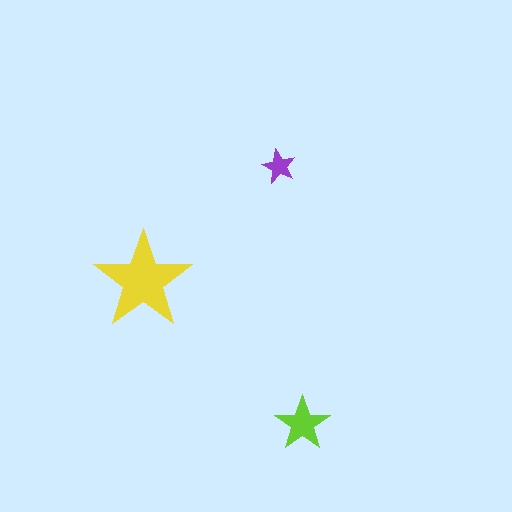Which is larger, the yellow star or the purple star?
The yellow one.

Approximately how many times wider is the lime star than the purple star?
About 1.5 times wider.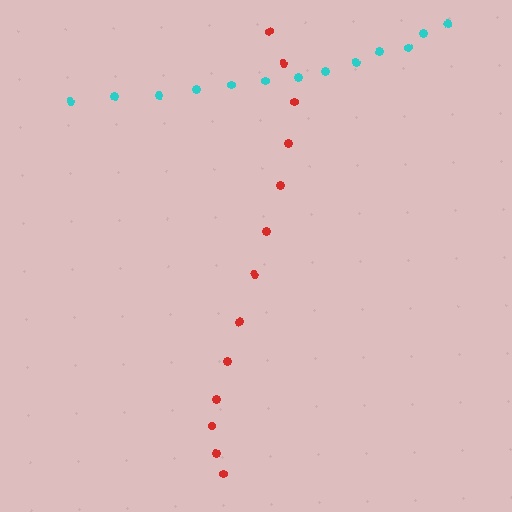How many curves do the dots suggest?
There are 2 distinct paths.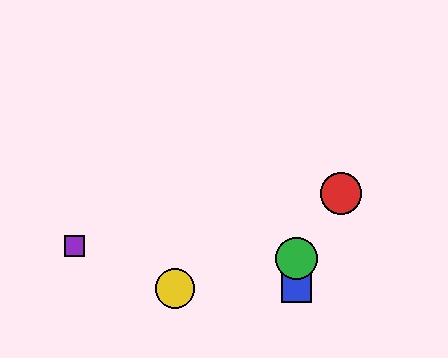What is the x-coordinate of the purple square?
The purple square is at x≈74.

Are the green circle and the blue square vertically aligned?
Yes, both are at x≈296.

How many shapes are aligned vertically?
2 shapes (the blue square, the green circle) are aligned vertically.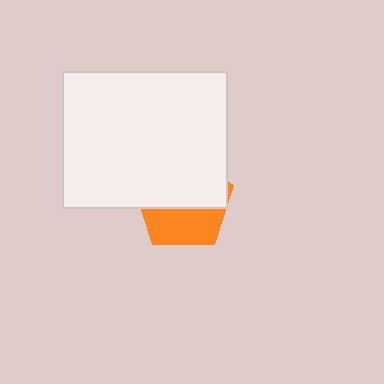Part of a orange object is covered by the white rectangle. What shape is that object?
It is a pentagon.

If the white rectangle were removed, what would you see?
You would see the complete orange pentagon.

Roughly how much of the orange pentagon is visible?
A small part of it is visible (roughly 41%).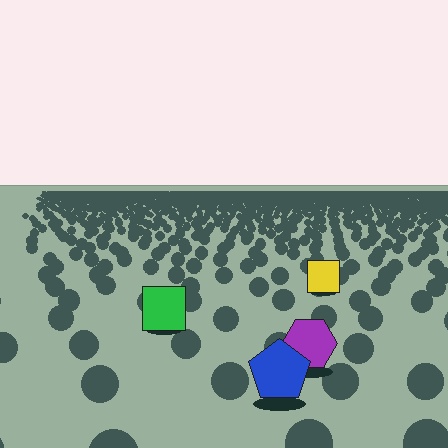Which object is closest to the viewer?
The blue pentagon is closest. The texture marks near it are larger and more spread out.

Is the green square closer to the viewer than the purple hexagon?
No. The purple hexagon is closer — you can tell from the texture gradient: the ground texture is coarser near it.